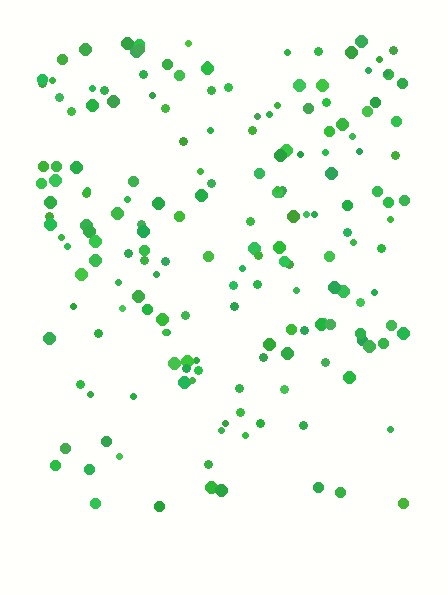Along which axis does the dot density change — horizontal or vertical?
Vertical.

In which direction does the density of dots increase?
From bottom to top, with the top side densest.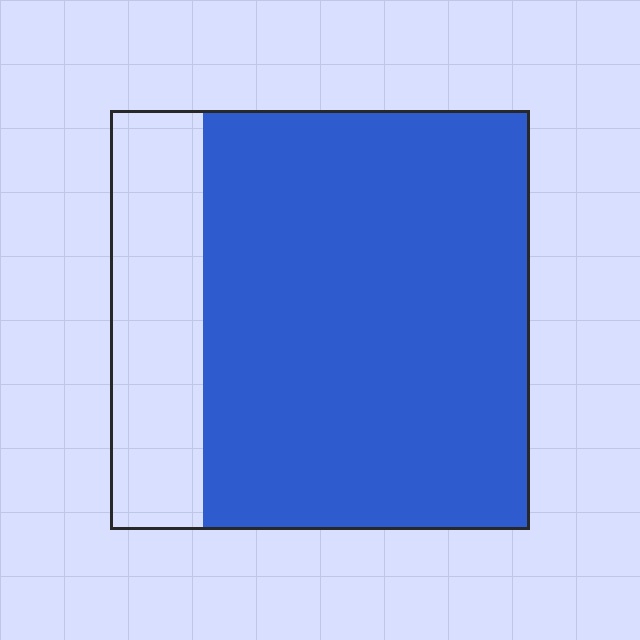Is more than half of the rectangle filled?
Yes.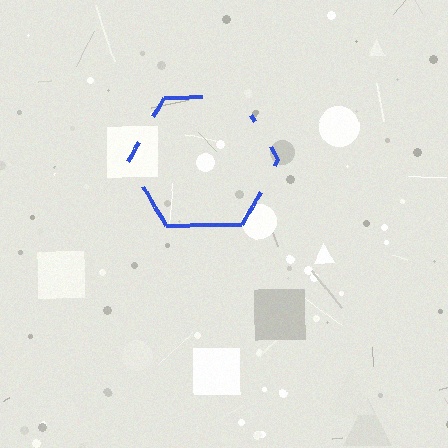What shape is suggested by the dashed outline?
The dashed outline suggests a hexagon.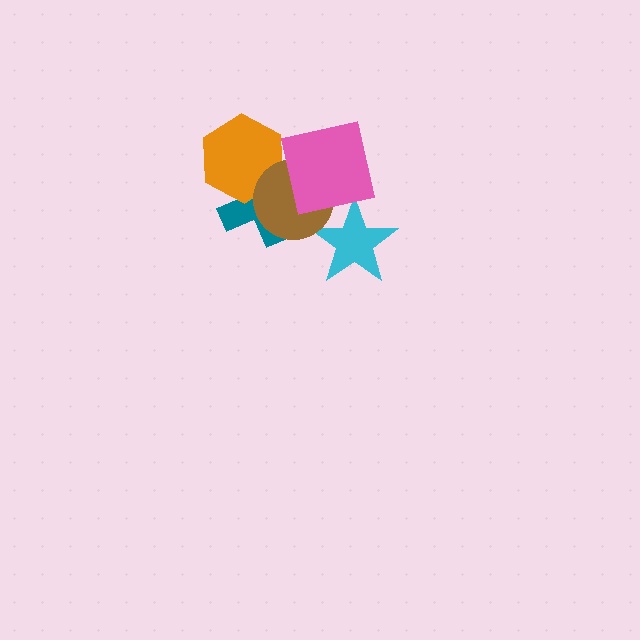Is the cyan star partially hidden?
Yes, it is partially covered by another shape.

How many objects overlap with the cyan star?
1 object overlaps with the cyan star.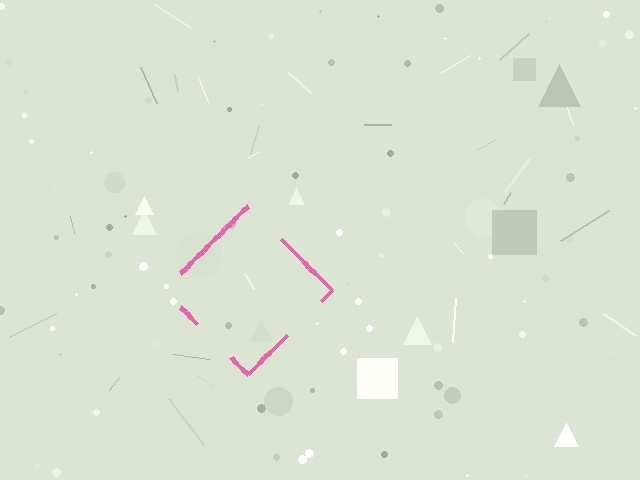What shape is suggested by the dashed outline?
The dashed outline suggests a diamond.